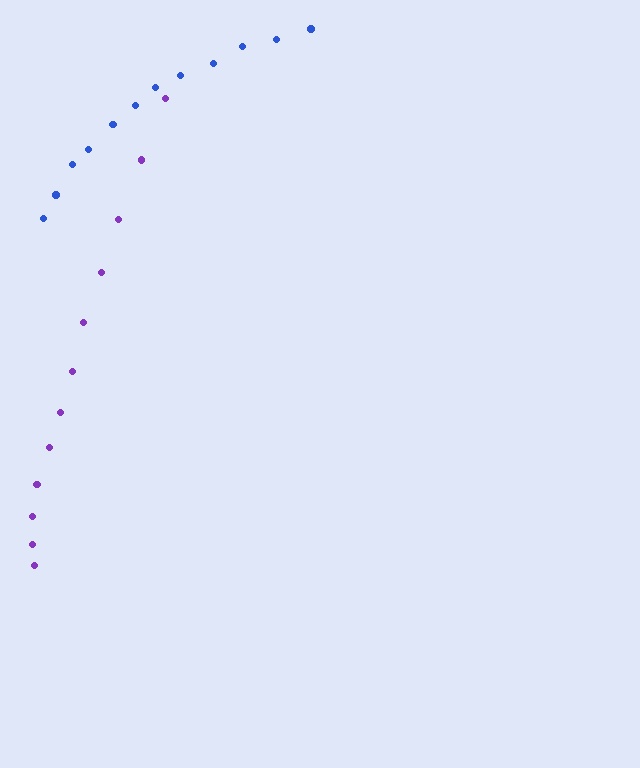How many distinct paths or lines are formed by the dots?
There are 2 distinct paths.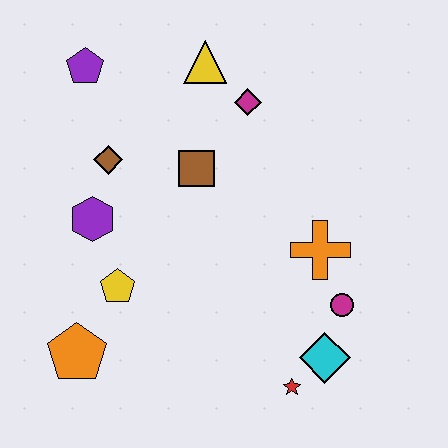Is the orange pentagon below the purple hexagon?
Yes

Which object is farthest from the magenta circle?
The purple pentagon is farthest from the magenta circle.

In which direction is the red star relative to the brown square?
The red star is below the brown square.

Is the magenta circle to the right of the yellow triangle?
Yes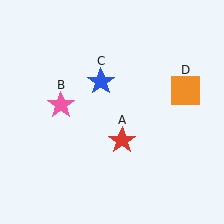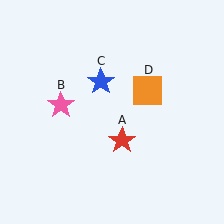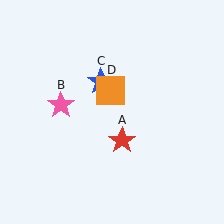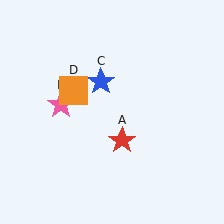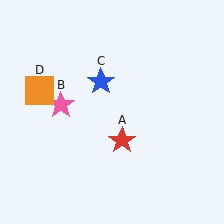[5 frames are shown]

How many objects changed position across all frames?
1 object changed position: orange square (object D).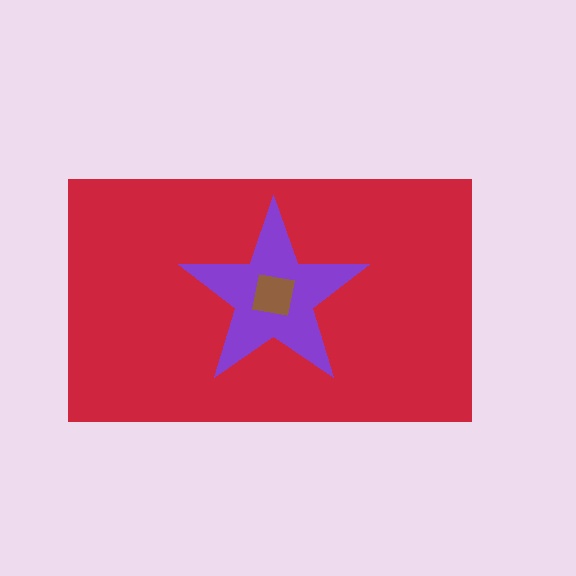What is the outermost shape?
The red rectangle.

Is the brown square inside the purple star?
Yes.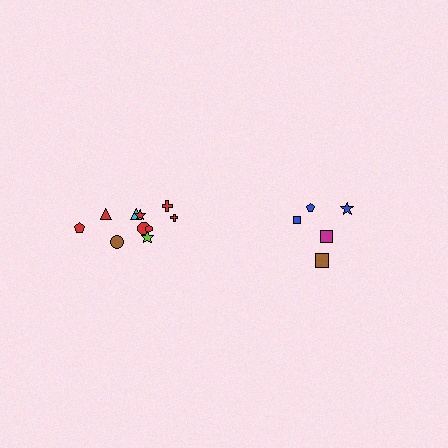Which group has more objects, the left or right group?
The left group.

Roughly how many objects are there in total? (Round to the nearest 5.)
Roughly 15 objects in total.